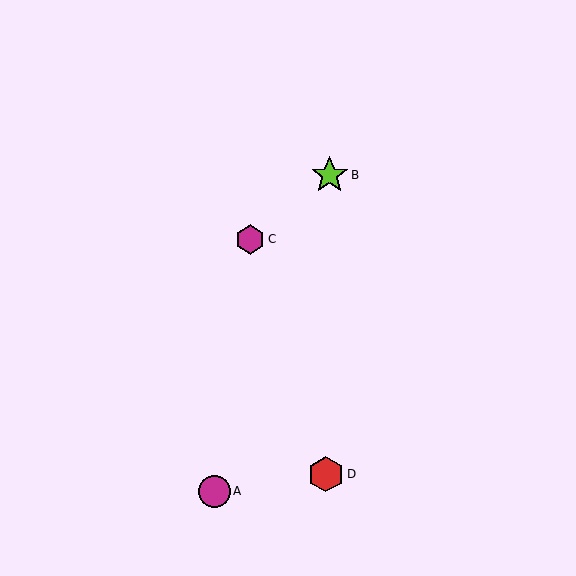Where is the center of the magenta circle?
The center of the magenta circle is at (215, 491).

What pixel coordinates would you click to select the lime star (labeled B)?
Click at (330, 175) to select the lime star B.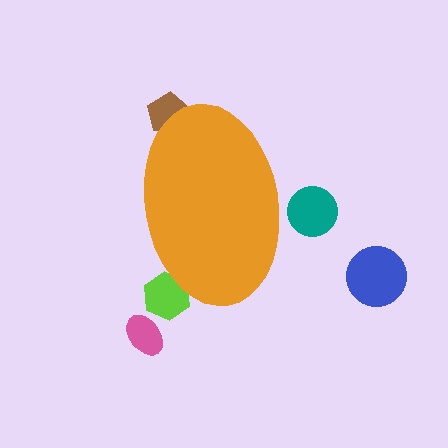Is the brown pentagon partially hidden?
Yes, the brown pentagon is partially hidden behind the orange ellipse.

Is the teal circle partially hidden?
Yes, the teal circle is partially hidden behind the orange ellipse.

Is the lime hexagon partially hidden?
Yes, the lime hexagon is partially hidden behind the orange ellipse.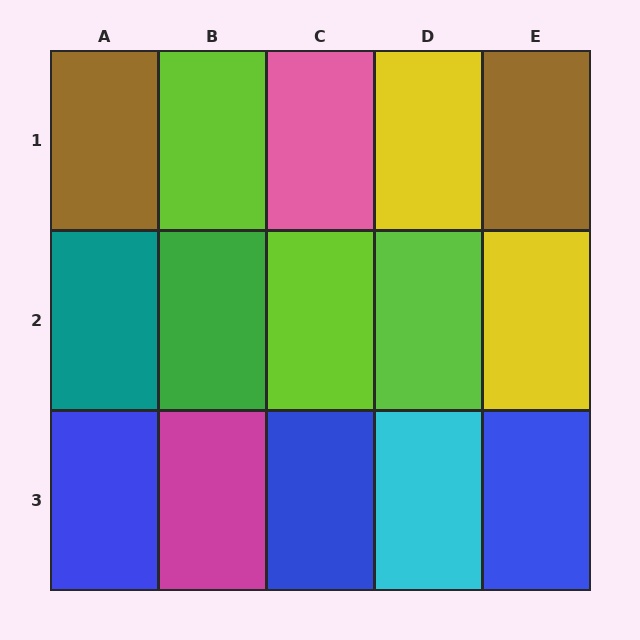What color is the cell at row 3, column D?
Cyan.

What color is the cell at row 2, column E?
Yellow.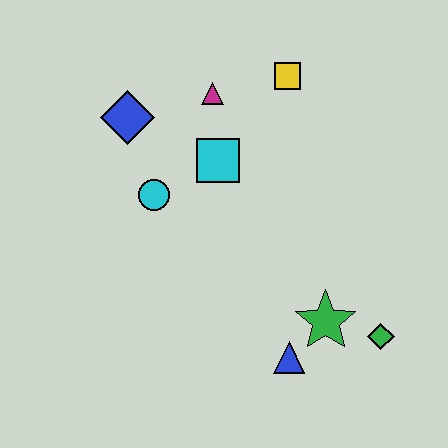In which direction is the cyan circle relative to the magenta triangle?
The cyan circle is below the magenta triangle.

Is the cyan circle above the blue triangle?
Yes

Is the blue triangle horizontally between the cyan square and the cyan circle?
No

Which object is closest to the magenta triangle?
The cyan square is closest to the magenta triangle.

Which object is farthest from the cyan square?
The green diamond is farthest from the cyan square.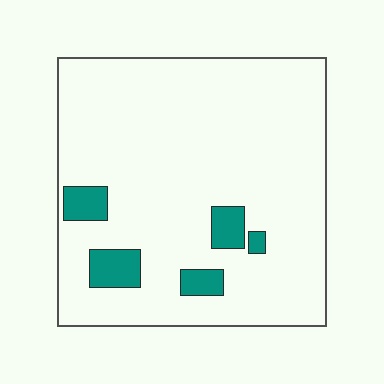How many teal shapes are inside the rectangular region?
5.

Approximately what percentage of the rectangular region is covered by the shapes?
Approximately 10%.